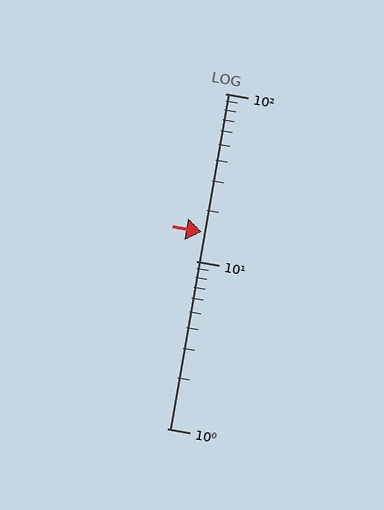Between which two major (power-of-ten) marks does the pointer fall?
The pointer is between 10 and 100.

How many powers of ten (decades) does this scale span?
The scale spans 2 decades, from 1 to 100.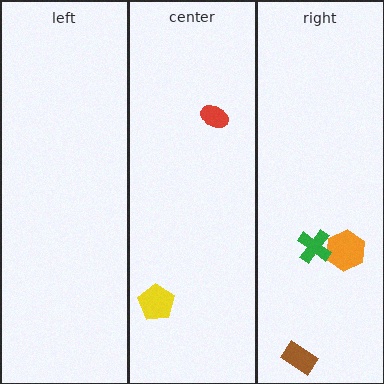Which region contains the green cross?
The right region.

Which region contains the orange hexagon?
The right region.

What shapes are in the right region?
The orange hexagon, the brown rectangle, the green cross.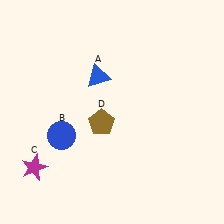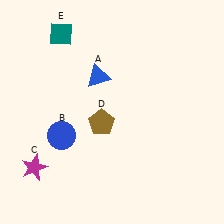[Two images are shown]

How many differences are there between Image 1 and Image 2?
There is 1 difference between the two images.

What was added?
A teal diamond (E) was added in Image 2.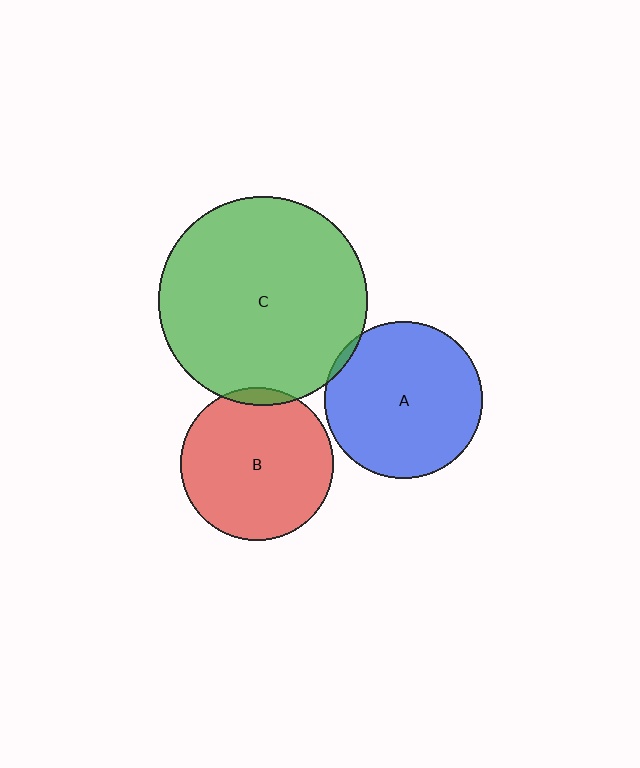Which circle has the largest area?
Circle C (green).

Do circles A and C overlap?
Yes.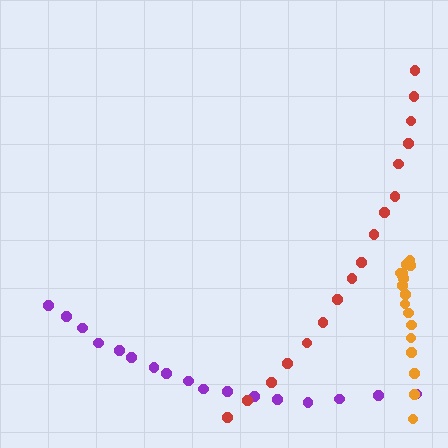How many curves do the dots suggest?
There are 3 distinct paths.